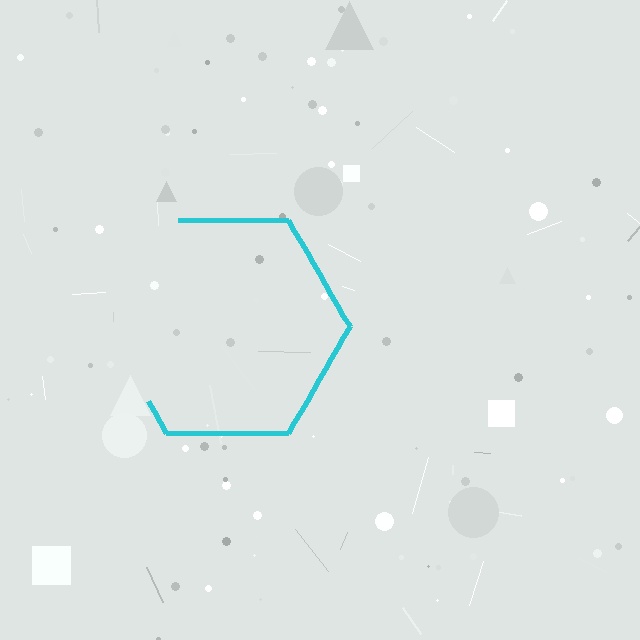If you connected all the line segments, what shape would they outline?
They would outline a hexagon.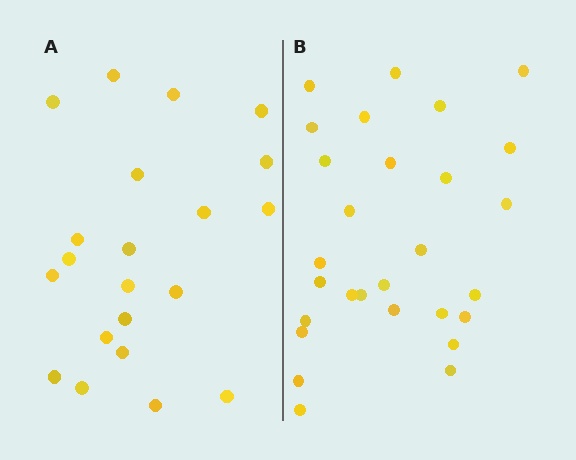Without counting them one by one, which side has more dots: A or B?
Region B (the right region) has more dots.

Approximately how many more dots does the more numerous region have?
Region B has roughly 8 or so more dots than region A.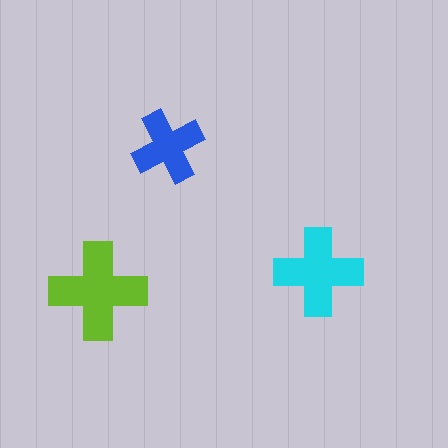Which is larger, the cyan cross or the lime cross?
The lime one.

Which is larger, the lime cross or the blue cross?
The lime one.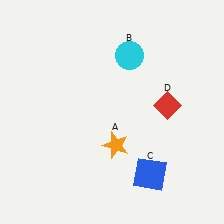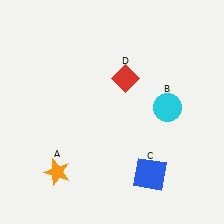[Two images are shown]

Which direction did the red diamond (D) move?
The red diamond (D) moved left.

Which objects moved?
The objects that moved are: the orange star (A), the cyan circle (B), the red diamond (D).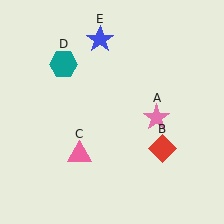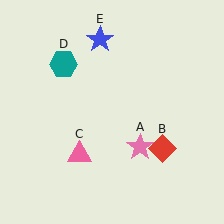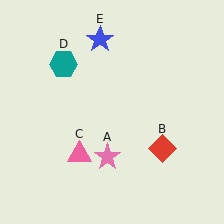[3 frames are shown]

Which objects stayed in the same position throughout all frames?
Red diamond (object B) and pink triangle (object C) and teal hexagon (object D) and blue star (object E) remained stationary.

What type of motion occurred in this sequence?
The pink star (object A) rotated clockwise around the center of the scene.